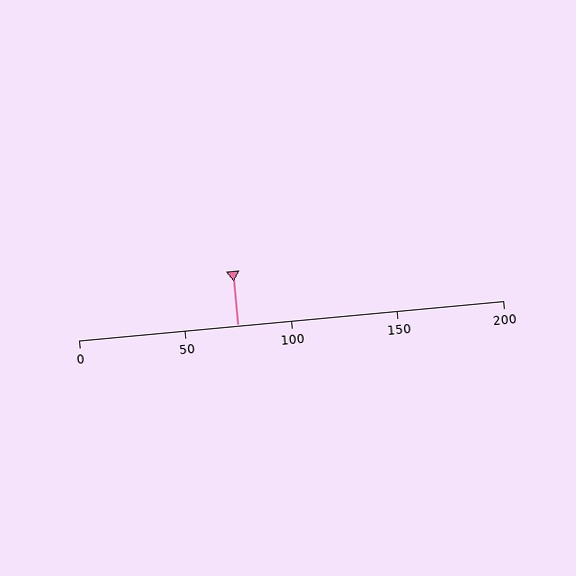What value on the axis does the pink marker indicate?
The marker indicates approximately 75.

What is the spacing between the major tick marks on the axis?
The major ticks are spaced 50 apart.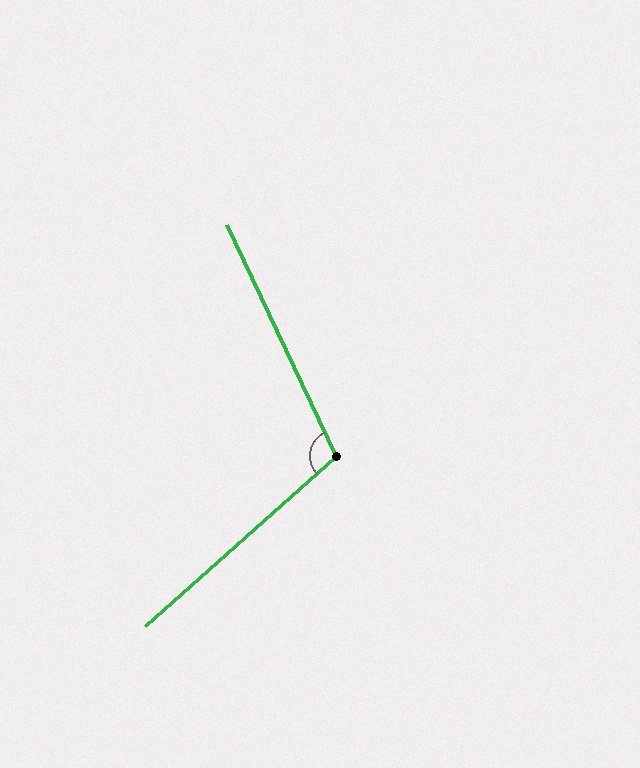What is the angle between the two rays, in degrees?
Approximately 107 degrees.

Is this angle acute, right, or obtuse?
It is obtuse.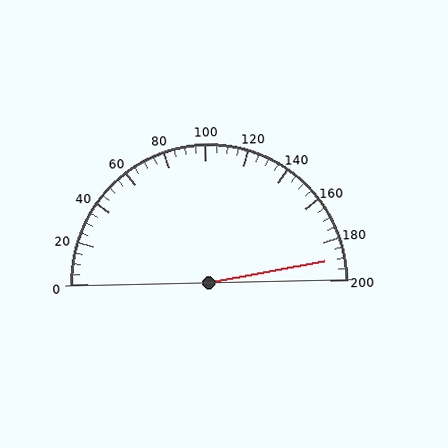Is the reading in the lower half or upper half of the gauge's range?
The reading is in the upper half of the range (0 to 200).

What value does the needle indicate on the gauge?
The needle indicates approximately 190.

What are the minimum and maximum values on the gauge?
The gauge ranges from 0 to 200.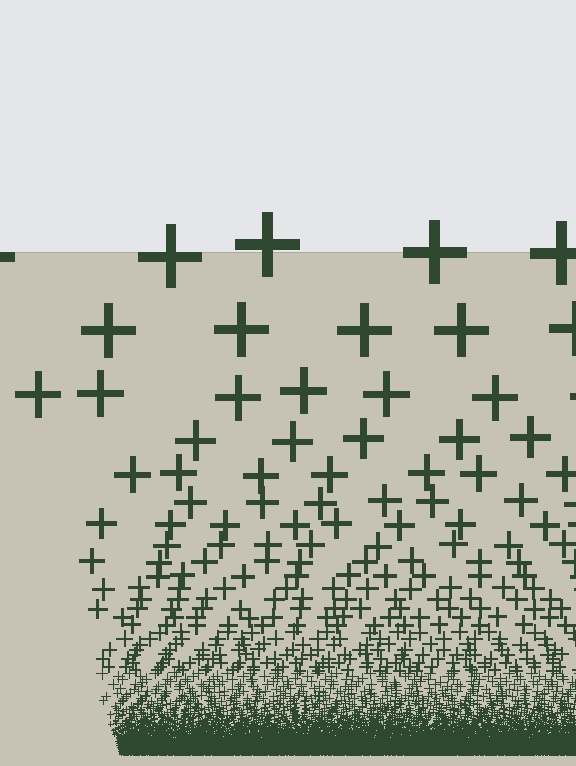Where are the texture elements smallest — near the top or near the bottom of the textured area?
Near the bottom.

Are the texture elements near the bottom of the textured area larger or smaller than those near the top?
Smaller. The gradient is inverted — elements near the bottom are smaller and denser.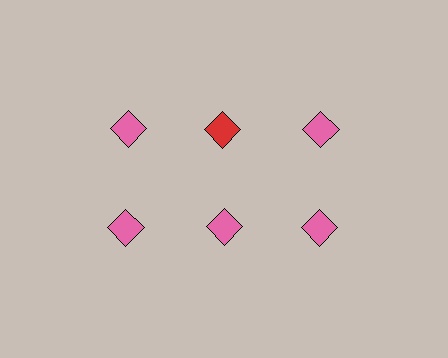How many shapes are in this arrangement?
There are 6 shapes arranged in a grid pattern.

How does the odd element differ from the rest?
It has a different color: red instead of pink.